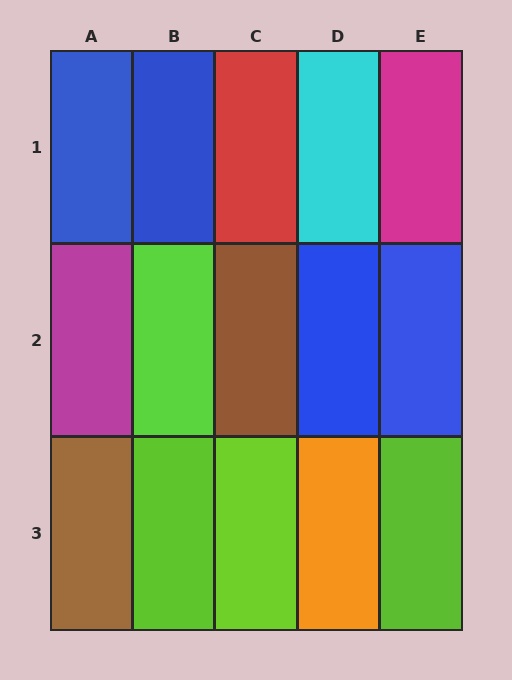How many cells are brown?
2 cells are brown.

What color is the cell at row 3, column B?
Lime.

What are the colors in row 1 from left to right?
Blue, blue, red, cyan, magenta.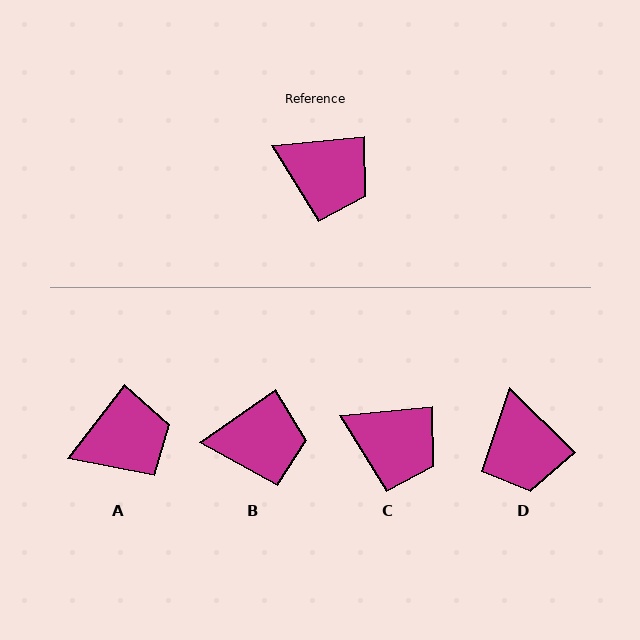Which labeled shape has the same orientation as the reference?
C.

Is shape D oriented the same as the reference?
No, it is off by about 50 degrees.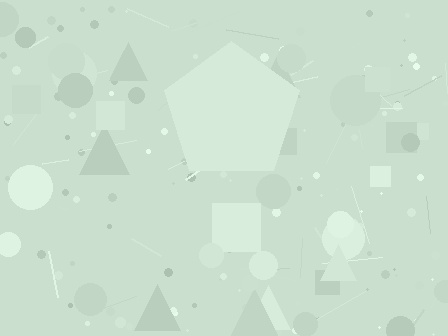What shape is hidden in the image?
A pentagon is hidden in the image.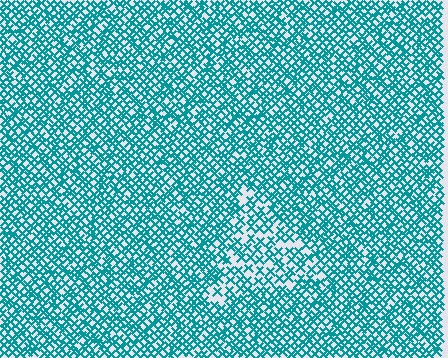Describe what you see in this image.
The image contains small teal elements arranged at two different densities. A triangle-shaped region is visible where the elements are less densely packed than the surrounding area.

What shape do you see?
I see a triangle.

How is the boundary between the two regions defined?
The boundary is defined by a change in element density (approximately 1.7x ratio). All elements are the same color, size, and shape.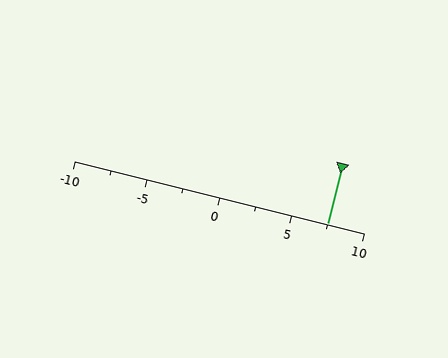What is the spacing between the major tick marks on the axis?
The major ticks are spaced 5 apart.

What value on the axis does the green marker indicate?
The marker indicates approximately 7.5.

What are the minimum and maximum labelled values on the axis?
The axis runs from -10 to 10.